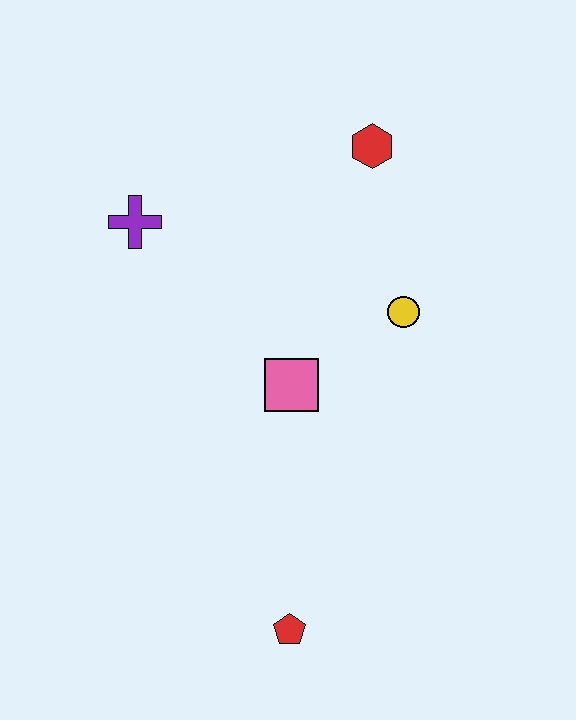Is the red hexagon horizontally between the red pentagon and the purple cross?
No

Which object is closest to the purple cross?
The pink square is closest to the purple cross.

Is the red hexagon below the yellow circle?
No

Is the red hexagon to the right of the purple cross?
Yes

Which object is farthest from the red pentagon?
The red hexagon is farthest from the red pentagon.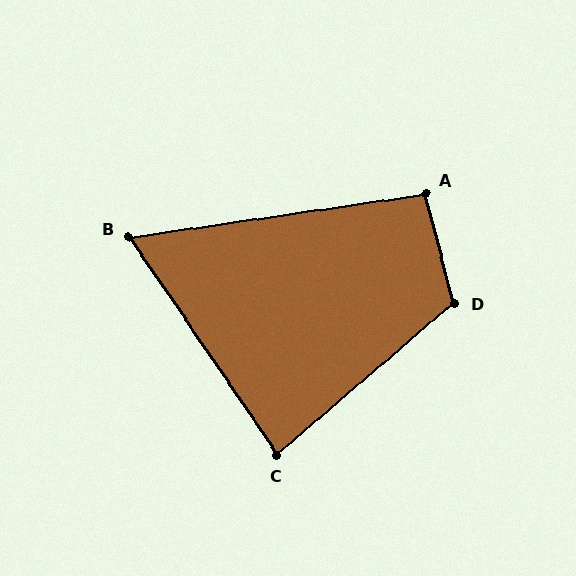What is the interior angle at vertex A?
Approximately 96 degrees (obtuse).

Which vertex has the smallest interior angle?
B, at approximately 64 degrees.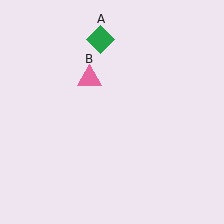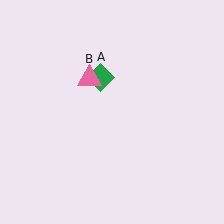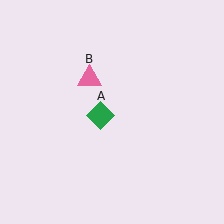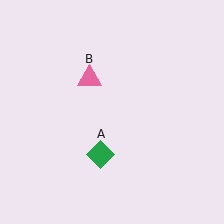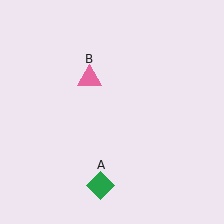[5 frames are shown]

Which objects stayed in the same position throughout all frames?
Pink triangle (object B) remained stationary.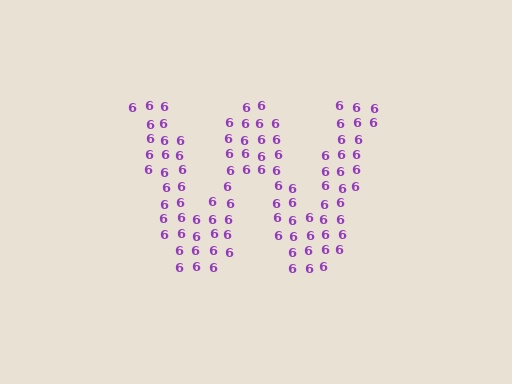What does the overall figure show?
The overall figure shows the letter W.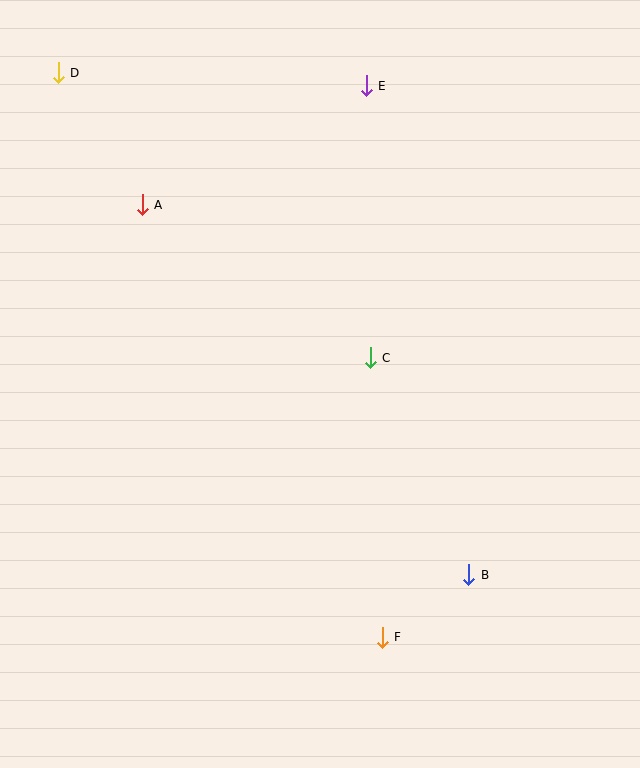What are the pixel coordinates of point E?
Point E is at (366, 86).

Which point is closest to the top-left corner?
Point D is closest to the top-left corner.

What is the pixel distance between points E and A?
The distance between E and A is 254 pixels.